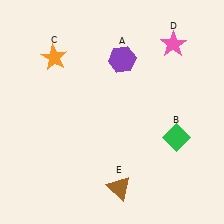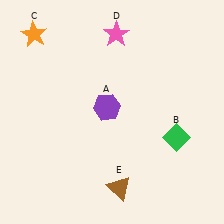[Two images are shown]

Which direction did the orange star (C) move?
The orange star (C) moved up.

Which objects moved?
The objects that moved are: the purple hexagon (A), the orange star (C), the pink star (D).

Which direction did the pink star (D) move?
The pink star (D) moved left.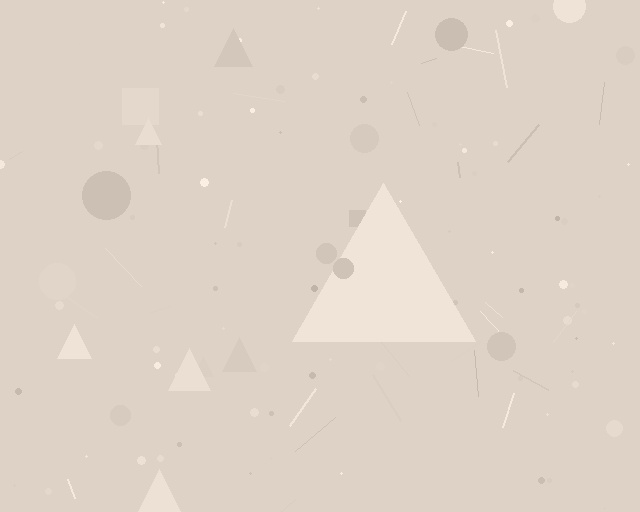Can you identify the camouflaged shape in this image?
The camouflaged shape is a triangle.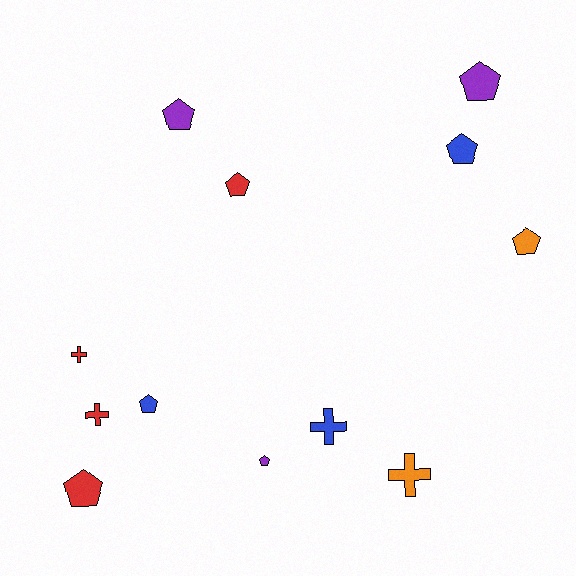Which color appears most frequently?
Red, with 4 objects.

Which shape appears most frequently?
Pentagon, with 8 objects.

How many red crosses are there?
There are 2 red crosses.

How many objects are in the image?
There are 12 objects.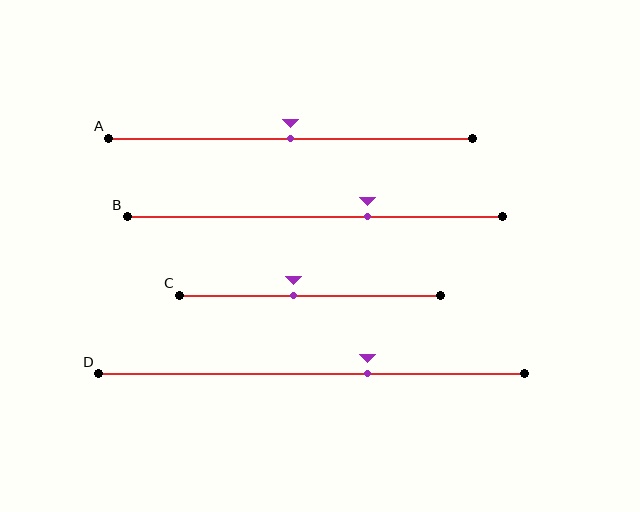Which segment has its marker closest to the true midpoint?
Segment A has its marker closest to the true midpoint.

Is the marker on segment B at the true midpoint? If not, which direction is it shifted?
No, the marker on segment B is shifted to the right by about 14% of the segment length.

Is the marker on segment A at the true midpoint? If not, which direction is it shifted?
Yes, the marker on segment A is at the true midpoint.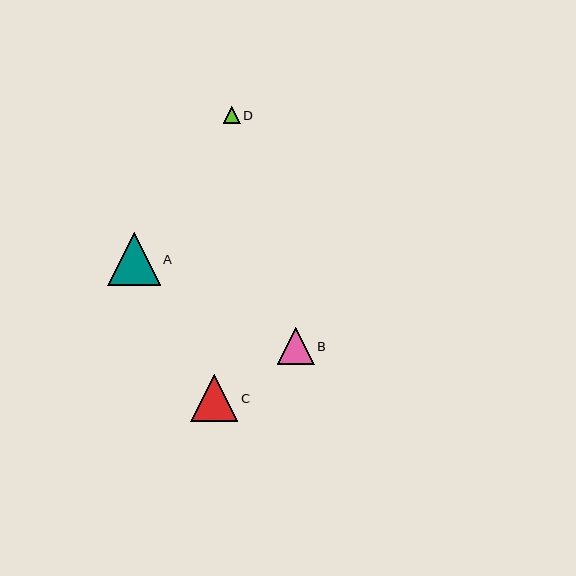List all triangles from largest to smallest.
From largest to smallest: A, C, B, D.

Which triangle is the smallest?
Triangle D is the smallest with a size of approximately 17 pixels.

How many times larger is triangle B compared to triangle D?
Triangle B is approximately 2.2 times the size of triangle D.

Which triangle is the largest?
Triangle A is the largest with a size of approximately 53 pixels.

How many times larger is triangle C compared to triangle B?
Triangle C is approximately 1.3 times the size of triangle B.